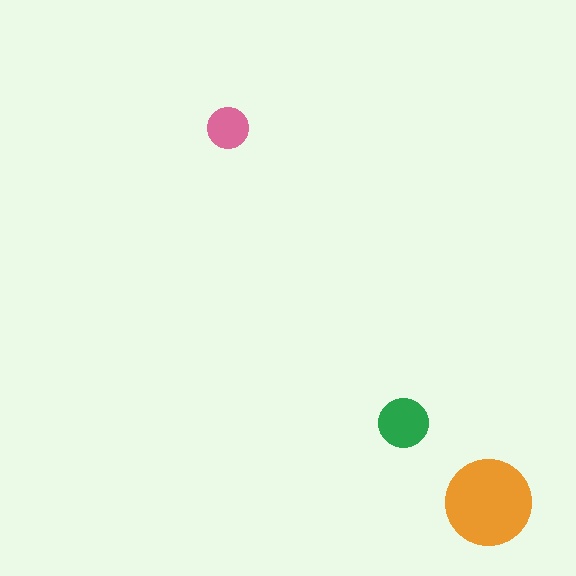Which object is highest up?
The pink circle is topmost.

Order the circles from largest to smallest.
the orange one, the green one, the pink one.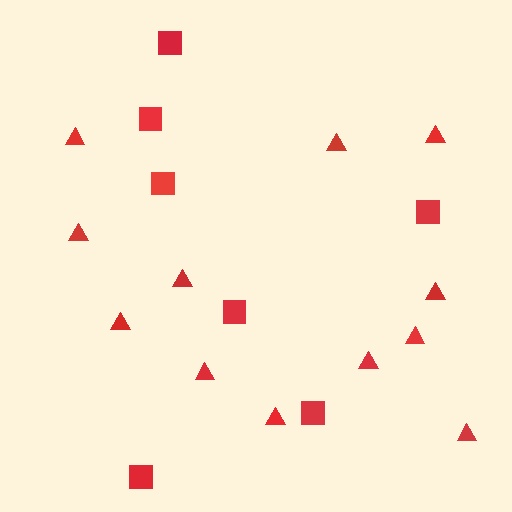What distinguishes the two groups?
There are 2 groups: one group of squares (7) and one group of triangles (12).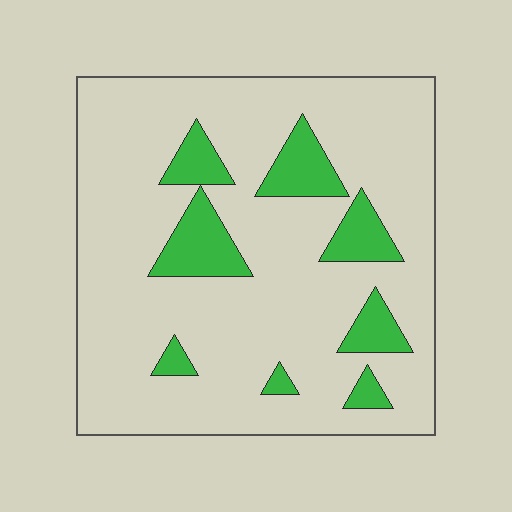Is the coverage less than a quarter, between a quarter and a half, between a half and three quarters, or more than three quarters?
Less than a quarter.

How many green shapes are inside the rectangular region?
8.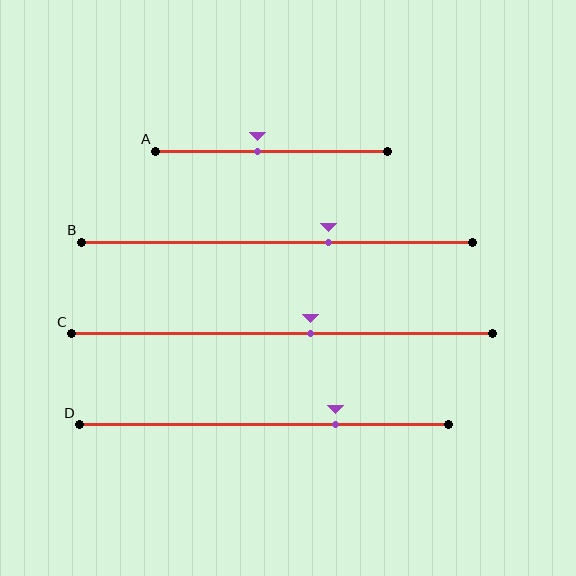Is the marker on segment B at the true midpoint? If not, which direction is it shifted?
No, the marker on segment B is shifted to the right by about 13% of the segment length.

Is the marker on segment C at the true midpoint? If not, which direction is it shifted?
No, the marker on segment C is shifted to the right by about 7% of the segment length.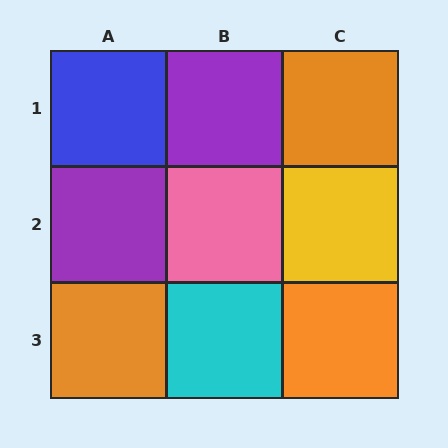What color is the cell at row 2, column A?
Purple.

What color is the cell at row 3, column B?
Cyan.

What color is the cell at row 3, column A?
Orange.